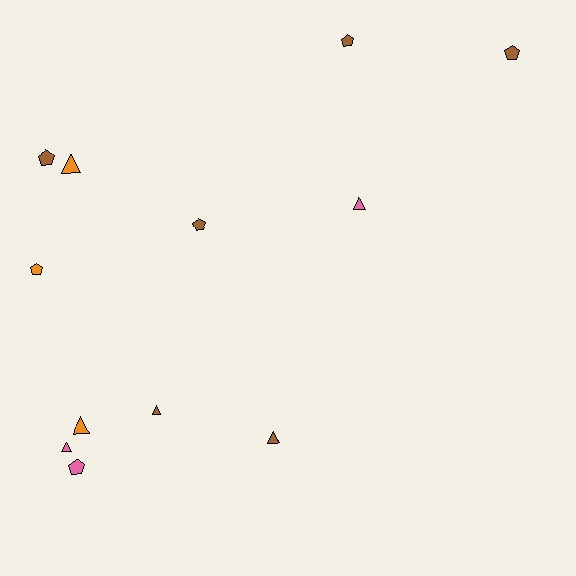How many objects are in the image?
There are 12 objects.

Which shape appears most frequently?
Pentagon, with 6 objects.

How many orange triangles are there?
There are 2 orange triangles.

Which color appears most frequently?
Brown, with 6 objects.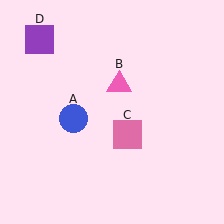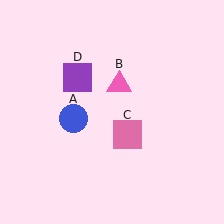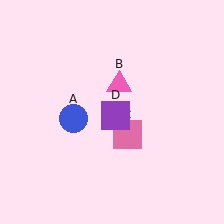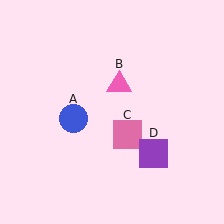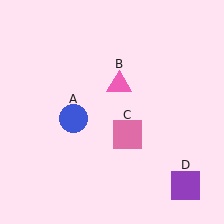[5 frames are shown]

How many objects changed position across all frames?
1 object changed position: purple square (object D).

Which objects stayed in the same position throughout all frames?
Blue circle (object A) and pink triangle (object B) and pink square (object C) remained stationary.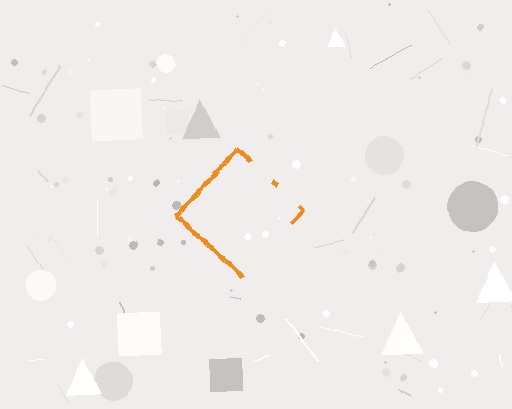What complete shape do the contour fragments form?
The contour fragments form a diamond.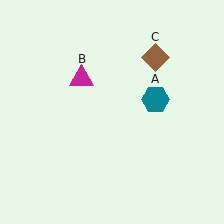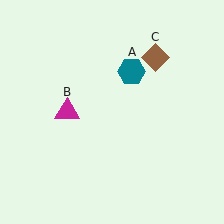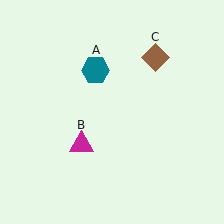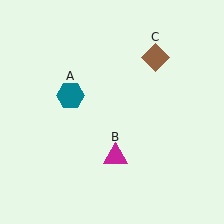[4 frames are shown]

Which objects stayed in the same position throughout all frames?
Brown diamond (object C) remained stationary.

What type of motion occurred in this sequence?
The teal hexagon (object A), magenta triangle (object B) rotated counterclockwise around the center of the scene.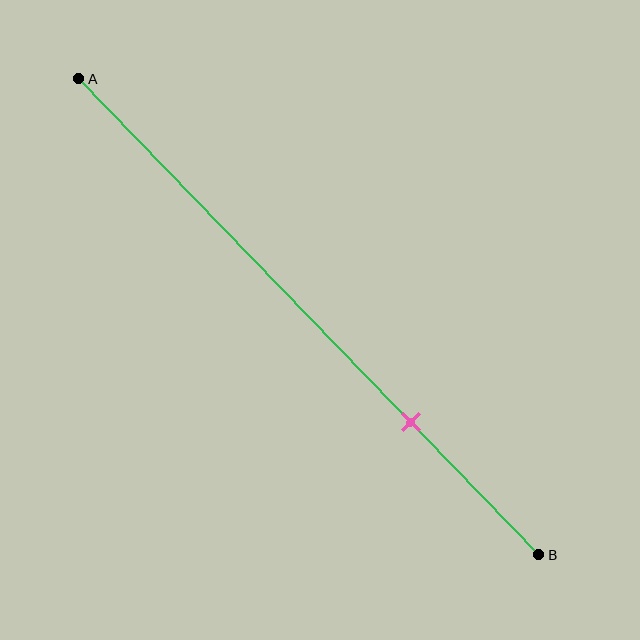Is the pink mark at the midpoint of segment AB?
No, the mark is at about 70% from A, not at the 50% midpoint.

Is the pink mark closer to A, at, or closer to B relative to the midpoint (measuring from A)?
The pink mark is closer to point B than the midpoint of segment AB.